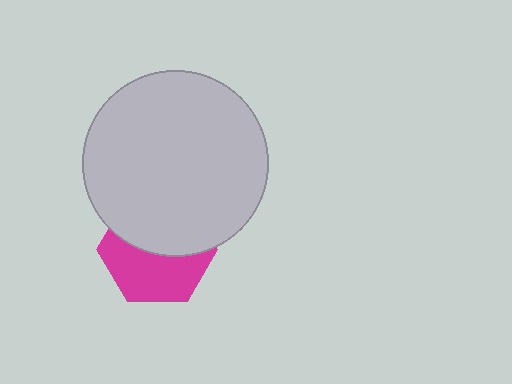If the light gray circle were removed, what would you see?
You would see the complete magenta hexagon.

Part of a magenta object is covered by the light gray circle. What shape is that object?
It is a hexagon.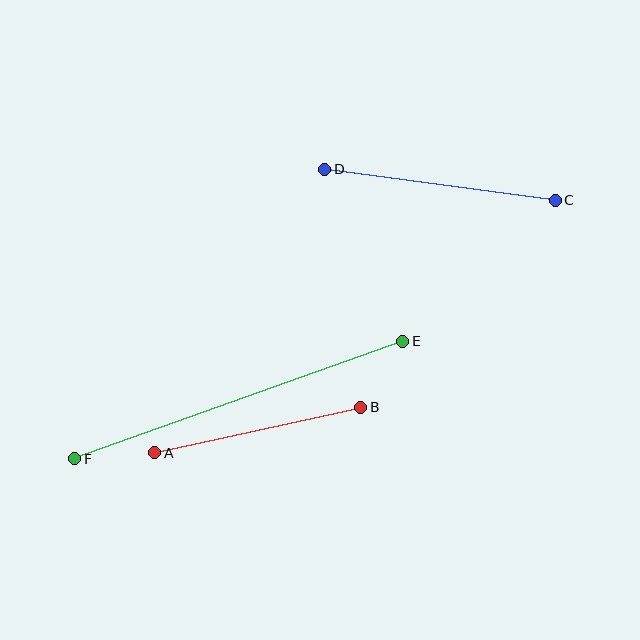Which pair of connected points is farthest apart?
Points E and F are farthest apart.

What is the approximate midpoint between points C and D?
The midpoint is at approximately (440, 185) pixels.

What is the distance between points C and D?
The distance is approximately 233 pixels.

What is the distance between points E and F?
The distance is approximately 349 pixels.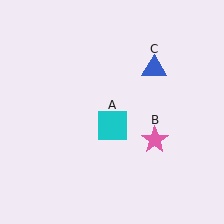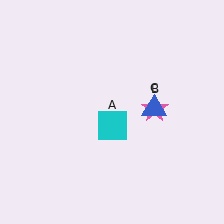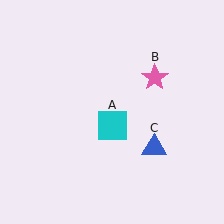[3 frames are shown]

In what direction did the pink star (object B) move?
The pink star (object B) moved up.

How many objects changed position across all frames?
2 objects changed position: pink star (object B), blue triangle (object C).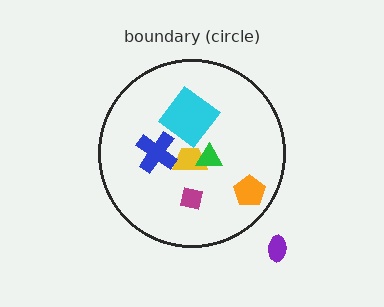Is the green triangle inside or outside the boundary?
Inside.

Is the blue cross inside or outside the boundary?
Inside.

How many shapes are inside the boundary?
6 inside, 1 outside.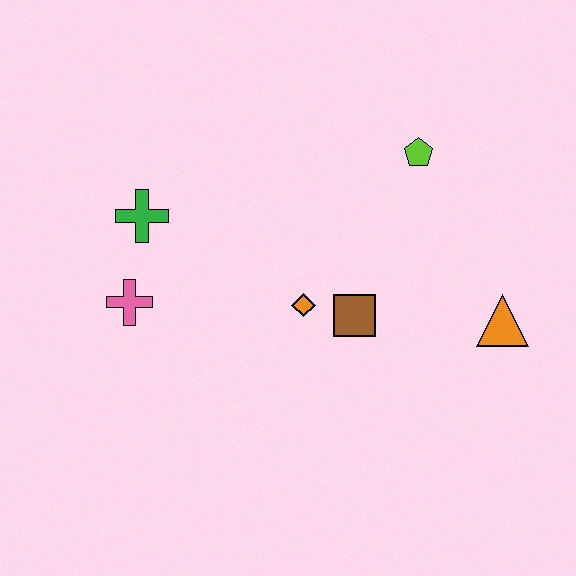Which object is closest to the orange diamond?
The brown square is closest to the orange diamond.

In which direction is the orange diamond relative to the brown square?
The orange diamond is to the left of the brown square.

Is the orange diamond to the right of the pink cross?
Yes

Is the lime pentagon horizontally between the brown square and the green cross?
No